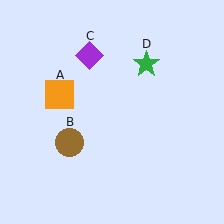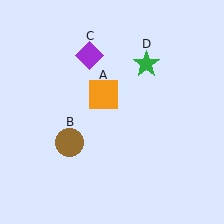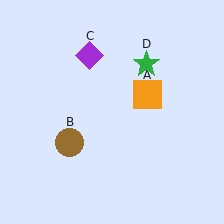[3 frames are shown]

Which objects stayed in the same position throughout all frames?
Brown circle (object B) and purple diamond (object C) and green star (object D) remained stationary.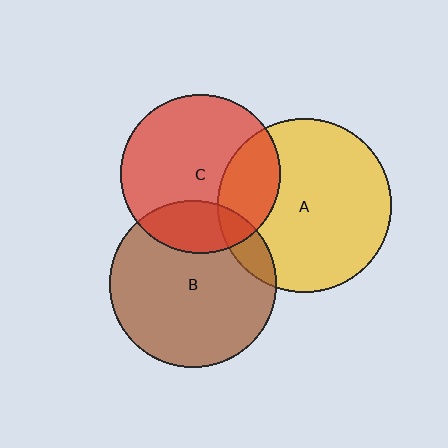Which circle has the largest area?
Circle A (yellow).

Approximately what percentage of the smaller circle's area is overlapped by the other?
Approximately 20%.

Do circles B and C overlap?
Yes.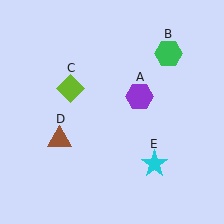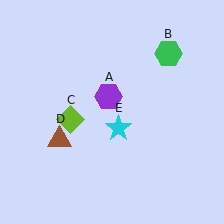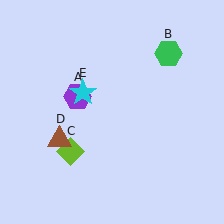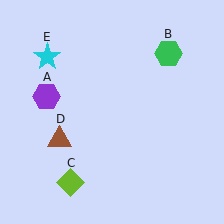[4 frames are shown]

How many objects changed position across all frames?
3 objects changed position: purple hexagon (object A), lime diamond (object C), cyan star (object E).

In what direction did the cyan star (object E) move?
The cyan star (object E) moved up and to the left.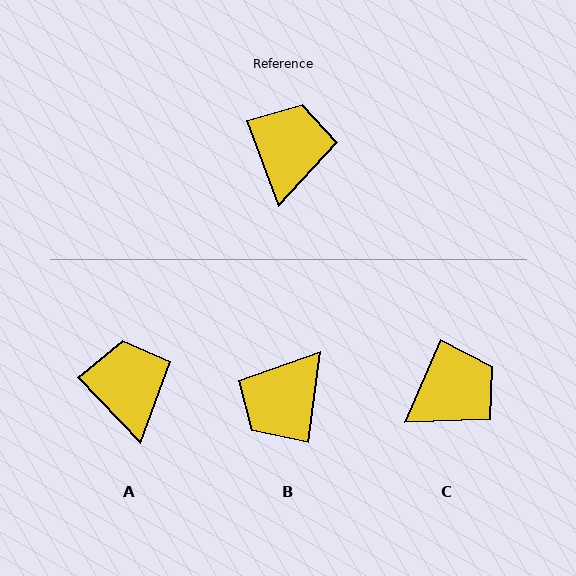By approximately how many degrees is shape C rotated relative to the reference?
Approximately 44 degrees clockwise.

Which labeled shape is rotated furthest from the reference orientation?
B, about 152 degrees away.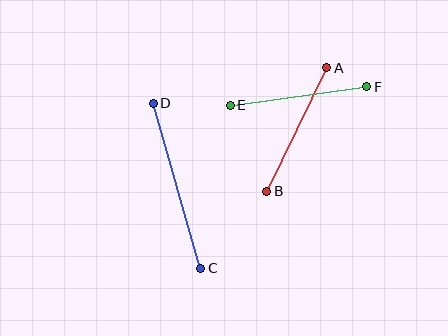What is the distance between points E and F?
The distance is approximately 138 pixels.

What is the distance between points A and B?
The distance is approximately 137 pixels.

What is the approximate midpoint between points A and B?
The midpoint is at approximately (297, 130) pixels.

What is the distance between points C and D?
The distance is approximately 172 pixels.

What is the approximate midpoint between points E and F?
The midpoint is at approximately (298, 96) pixels.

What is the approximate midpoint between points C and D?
The midpoint is at approximately (177, 186) pixels.